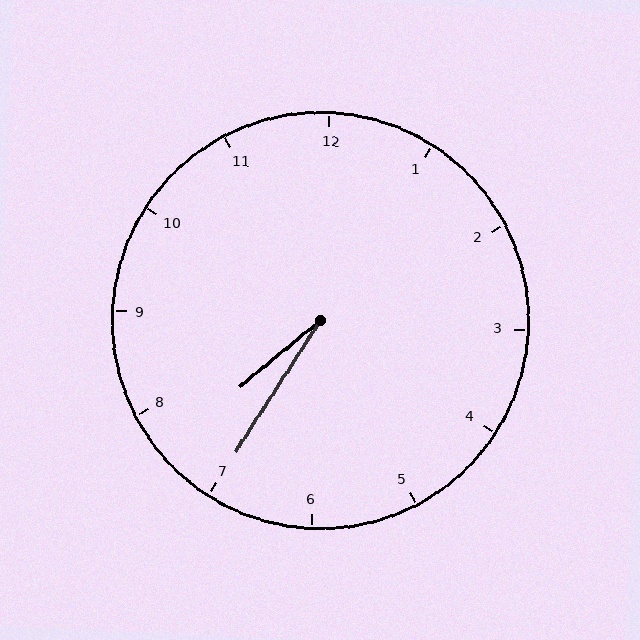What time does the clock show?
7:35.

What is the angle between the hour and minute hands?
Approximately 18 degrees.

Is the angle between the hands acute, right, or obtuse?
It is acute.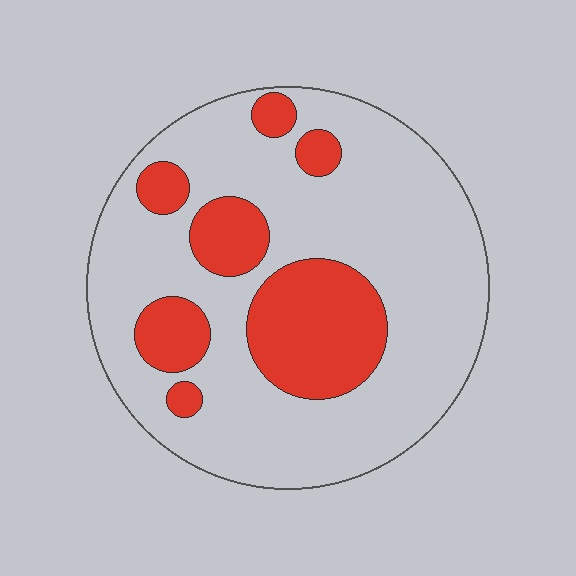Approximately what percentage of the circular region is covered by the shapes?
Approximately 25%.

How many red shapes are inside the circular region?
7.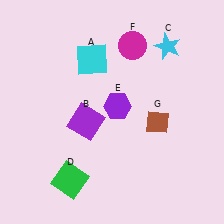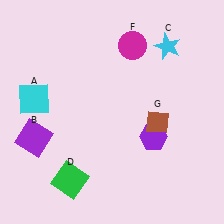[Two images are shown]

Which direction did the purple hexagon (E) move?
The purple hexagon (E) moved right.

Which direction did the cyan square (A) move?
The cyan square (A) moved left.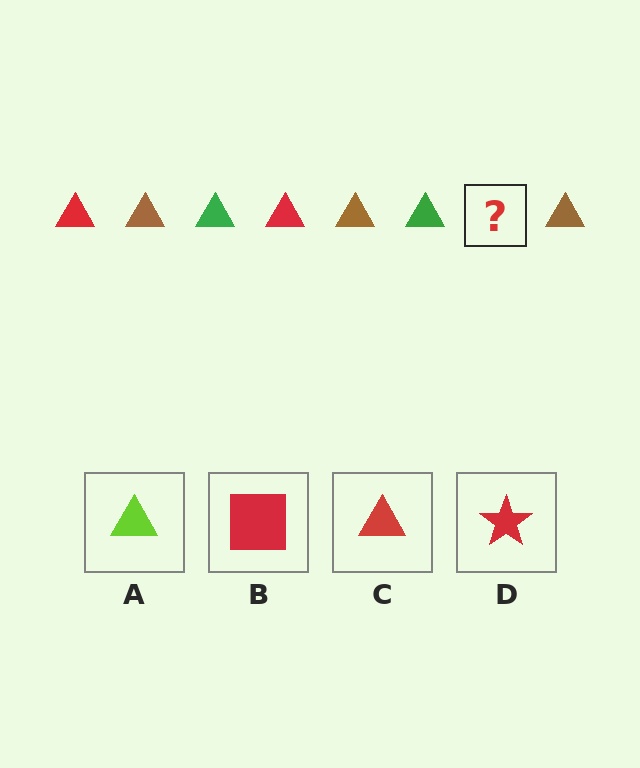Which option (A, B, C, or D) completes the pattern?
C.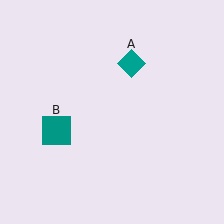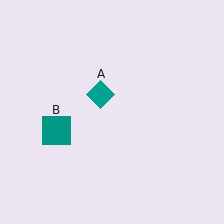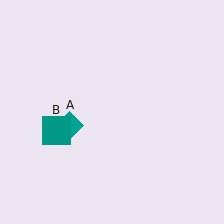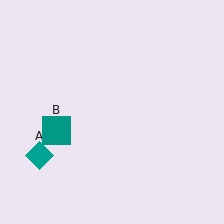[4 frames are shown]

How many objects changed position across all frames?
1 object changed position: teal diamond (object A).